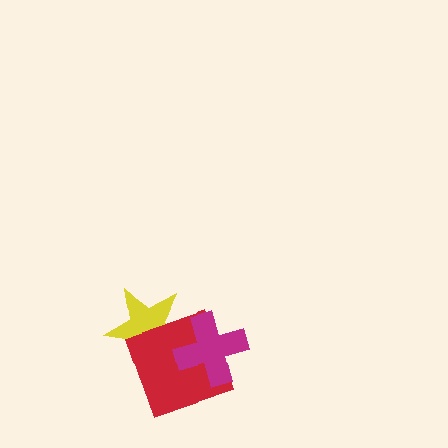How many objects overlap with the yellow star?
2 objects overlap with the yellow star.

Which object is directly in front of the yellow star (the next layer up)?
The red square is directly in front of the yellow star.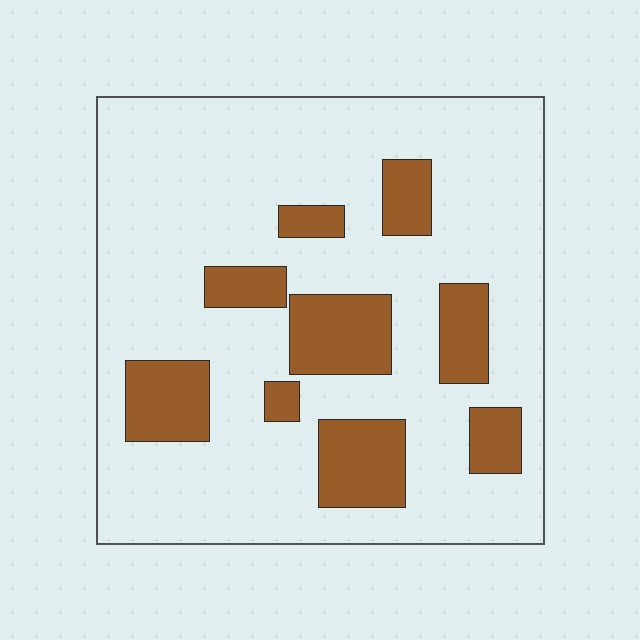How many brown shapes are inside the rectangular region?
9.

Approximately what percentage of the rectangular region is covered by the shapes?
Approximately 20%.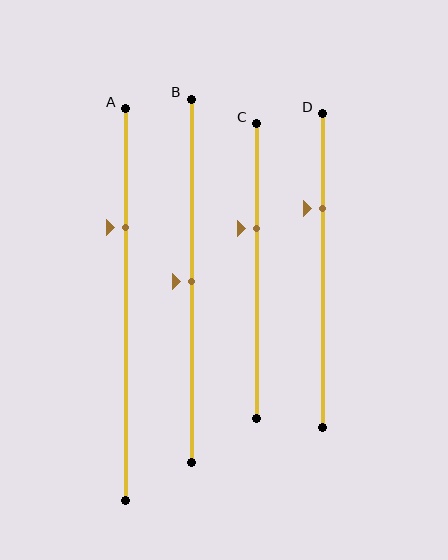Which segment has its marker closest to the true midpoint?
Segment B has its marker closest to the true midpoint.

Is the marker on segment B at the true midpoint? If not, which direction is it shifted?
Yes, the marker on segment B is at the true midpoint.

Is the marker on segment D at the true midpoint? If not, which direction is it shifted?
No, the marker on segment D is shifted upward by about 20% of the segment length.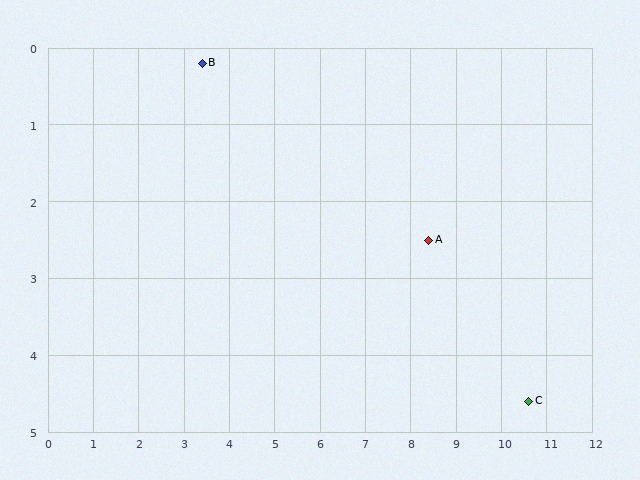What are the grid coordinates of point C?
Point C is at approximately (10.6, 4.6).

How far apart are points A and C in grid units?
Points A and C are about 3.0 grid units apart.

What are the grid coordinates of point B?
Point B is at approximately (3.4, 0.2).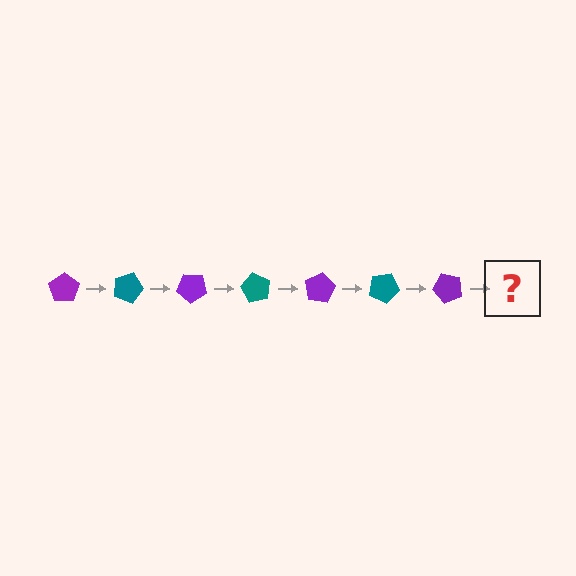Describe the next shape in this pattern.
It should be a teal pentagon, rotated 140 degrees from the start.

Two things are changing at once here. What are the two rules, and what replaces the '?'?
The two rules are that it rotates 20 degrees each step and the color cycles through purple and teal. The '?' should be a teal pentagon, rotated 140 degrees from the start.